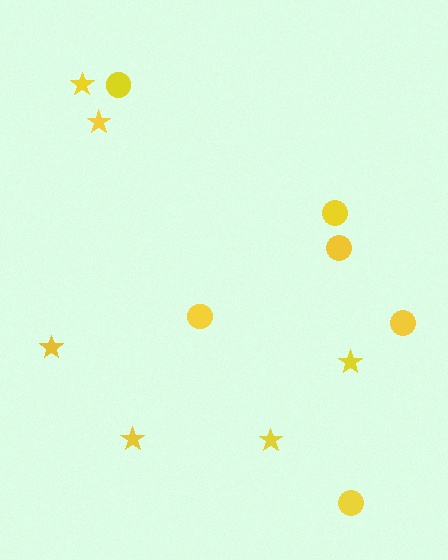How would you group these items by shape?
There are 2 groups: one group of stars (6) and one group of circles (6).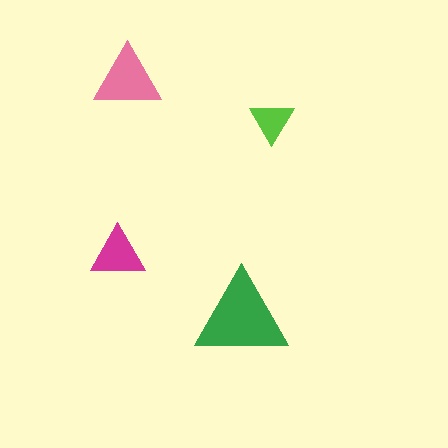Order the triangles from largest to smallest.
the green one, the pink one, the magenta one, the lime one.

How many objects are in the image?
There are 4 objects in the image.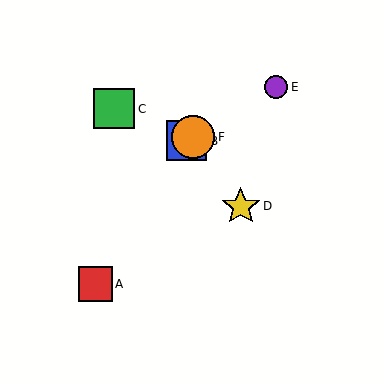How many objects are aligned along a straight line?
3 objects (B, E, F) are aligned along a straight line.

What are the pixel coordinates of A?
Object A is at (95, 284).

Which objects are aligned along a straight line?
Objects B, E, F are aligned along a straight line.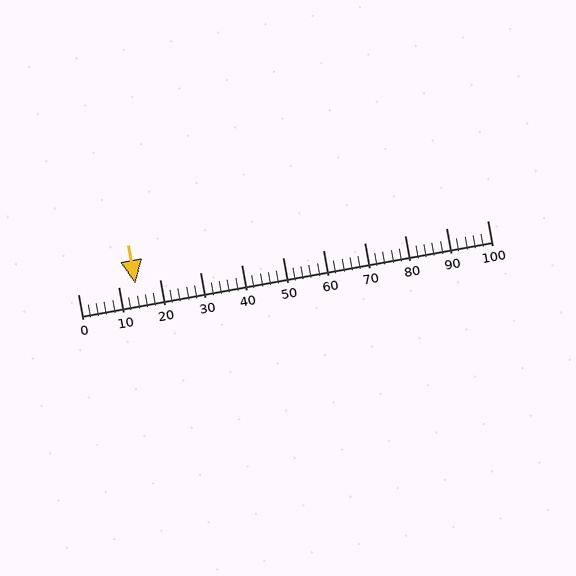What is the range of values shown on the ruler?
The ruler shows values from 0 to 100.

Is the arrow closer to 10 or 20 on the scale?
The arrow is closer to 10.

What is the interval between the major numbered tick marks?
The major tick marks are spaced 10 units apart.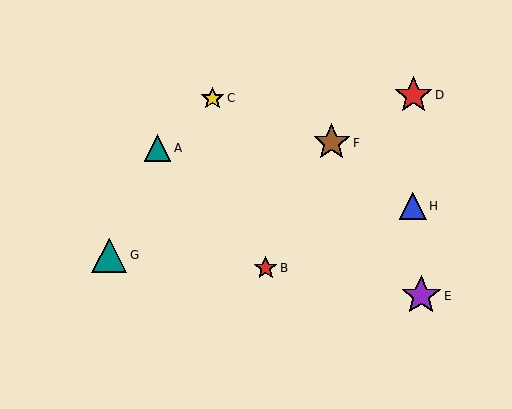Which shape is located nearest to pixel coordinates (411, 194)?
The blue triangle (labeled H) at (413, 206) is nearest to that location.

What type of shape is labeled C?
Shape C is a yellow star.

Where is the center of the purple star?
The center of the purple star is at (421, 296).